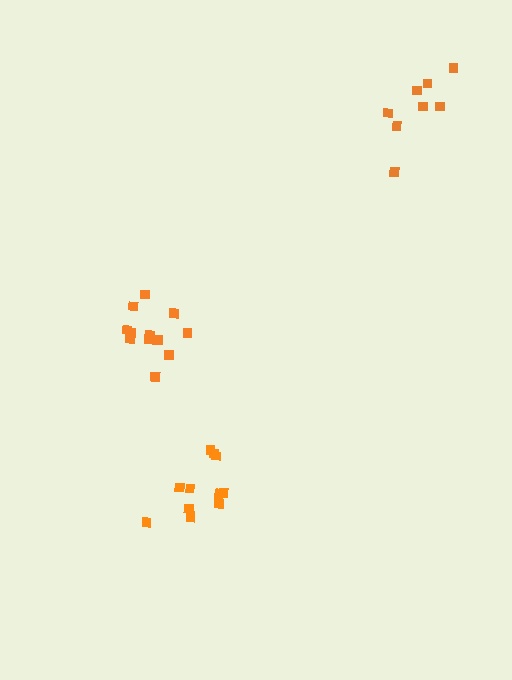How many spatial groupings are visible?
There are 3 spatial groupings.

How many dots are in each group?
Group 1: 12 dots, Group 2: 13 dots, Group 3: 8 dots (33 total).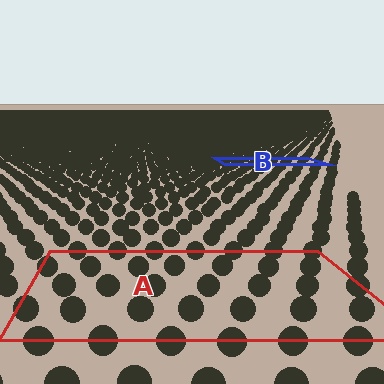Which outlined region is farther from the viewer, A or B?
Region B is farther from the viewer — the texture elements inside it appear smaller and more densely packed.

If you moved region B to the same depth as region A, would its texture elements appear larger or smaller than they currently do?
They would appear larger. At a closer depth, the same texture elements are projected at a bigger on-screen size.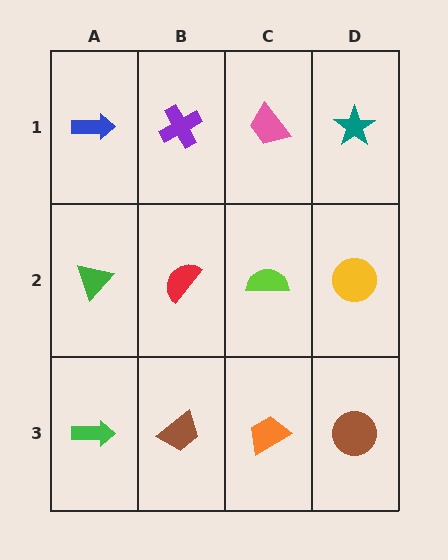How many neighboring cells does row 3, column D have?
2.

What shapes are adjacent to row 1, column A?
A green triangle (row 2, column A), a purple cross (row 1, column B).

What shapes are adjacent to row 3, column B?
A red semicircle (row 2, column B), a green arrow (row 3, column A), an orange trapezoid (row 3, column C).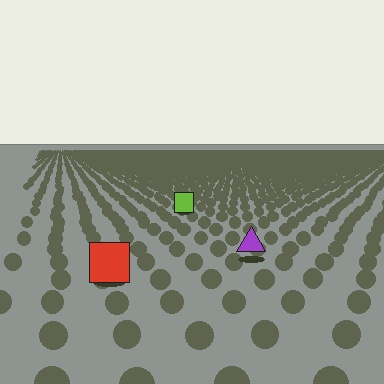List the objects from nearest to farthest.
From nearest to farthest: the red square, the purple triangle, the lime square.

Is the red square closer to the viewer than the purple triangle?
Yes. The red square is closer — you can tell from the texture gradient: the ground texture is coarser near it.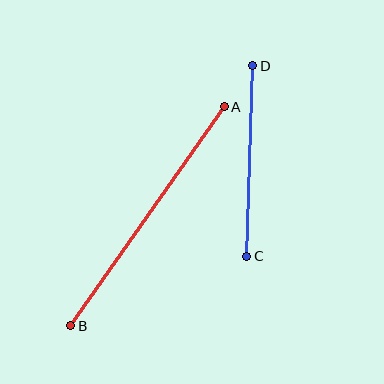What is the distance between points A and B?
The distance is approximately 268 pixels.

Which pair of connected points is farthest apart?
Points A and B are farthest apart.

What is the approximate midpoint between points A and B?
The midpoint is at approximately (148, 216) pixels.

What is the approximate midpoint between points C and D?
The midpoint is at approximately (250, 161) pixels.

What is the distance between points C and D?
The distance is approximately 190 pixels.